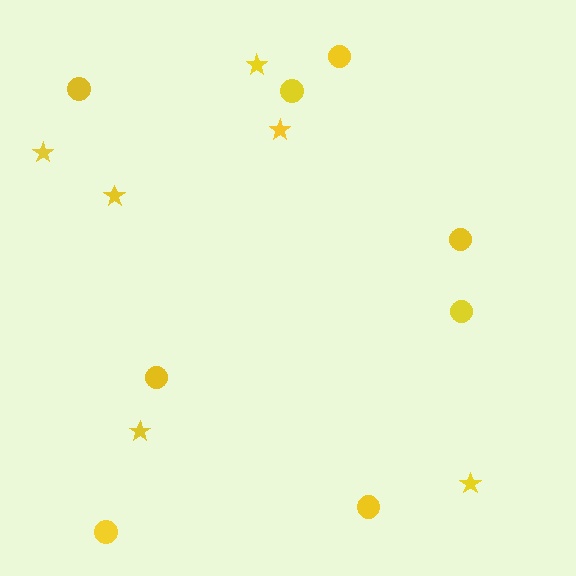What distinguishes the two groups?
There are 2 groups: one group of stars (6) and one group of circles (8).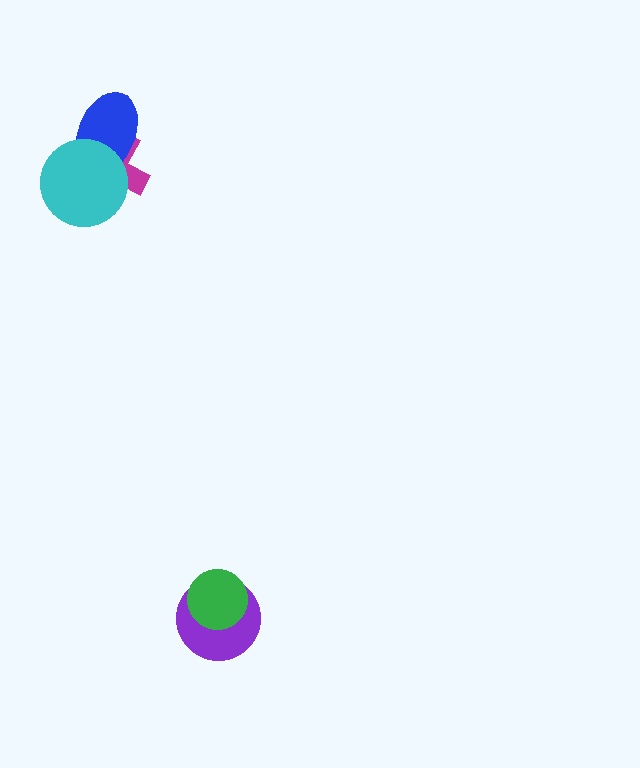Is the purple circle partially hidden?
Yes, it is partially covered by another shape.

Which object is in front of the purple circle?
The green circle is in front of the purple circle.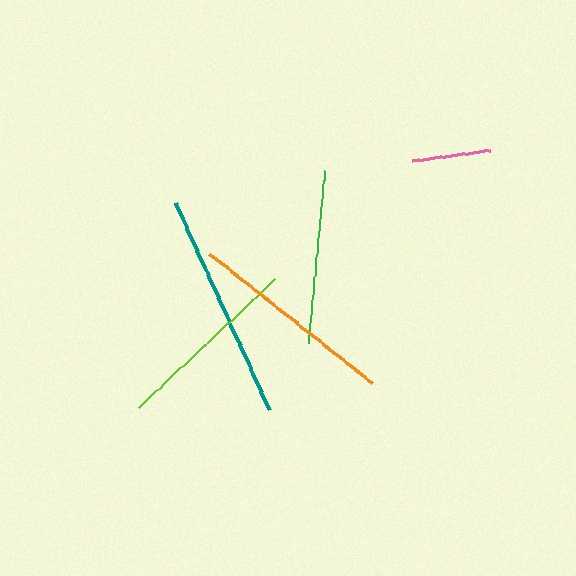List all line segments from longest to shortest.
From longest to shortest: teal, orange, lime, green, pink.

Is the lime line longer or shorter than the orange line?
The orange line is longer than the lime line.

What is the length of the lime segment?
The lime segment is approximately 187 pixels long.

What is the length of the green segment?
The green segment is approximately 173 pixels long.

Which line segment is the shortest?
The pink line is the shortest at approximately 79 pixels.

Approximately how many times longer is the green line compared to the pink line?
The green line is approximately 2.2 times the length of the pink line.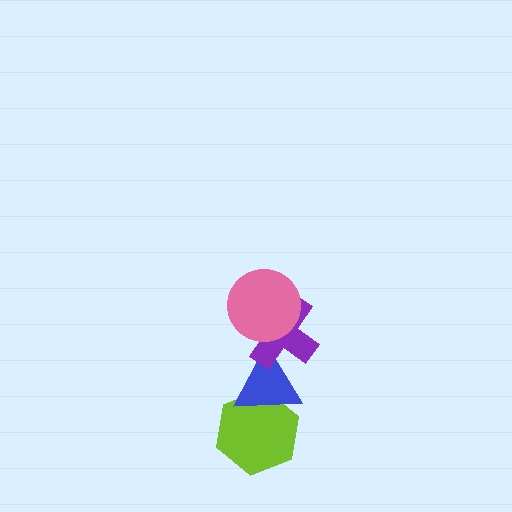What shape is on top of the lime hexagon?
The blue triangle is on top of the lime hexagon.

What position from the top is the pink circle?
The pink circle is 1st from the top.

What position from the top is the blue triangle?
The blue triangle is 3rd from the top.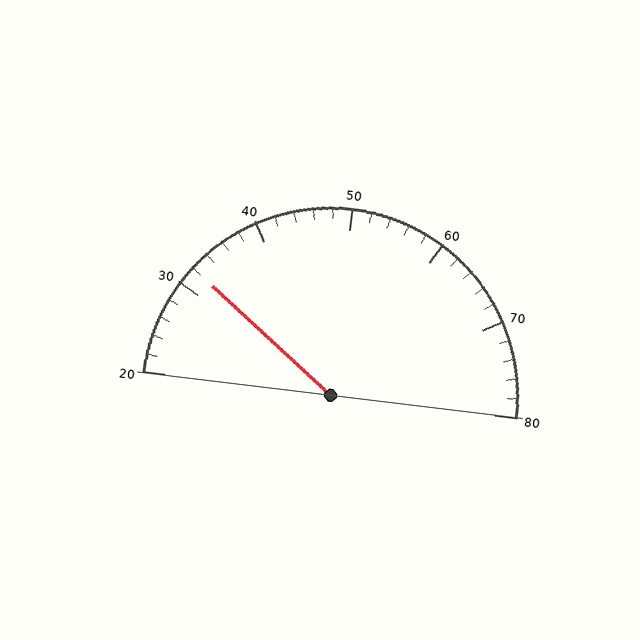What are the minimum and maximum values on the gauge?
The gauge ranges from 20 to 80.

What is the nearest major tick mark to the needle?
The nearest major tick mark is 30.